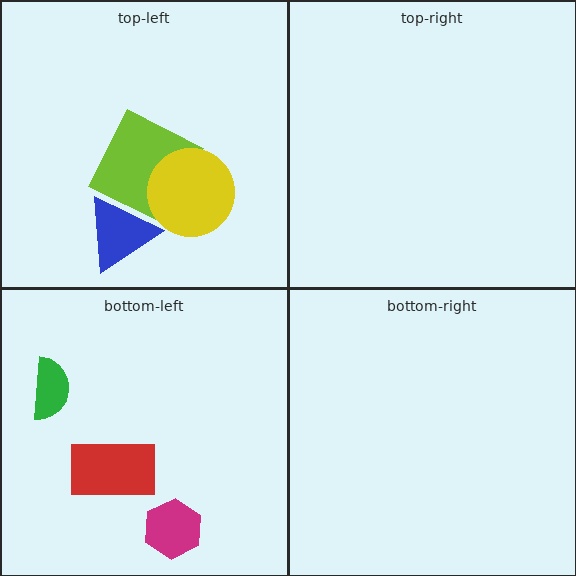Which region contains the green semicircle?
The bottom-left region.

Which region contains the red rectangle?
The bottom-left region.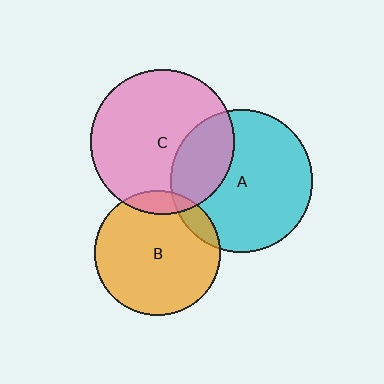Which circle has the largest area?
Circle C (pink).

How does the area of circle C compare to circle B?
Approximately 1.3 times.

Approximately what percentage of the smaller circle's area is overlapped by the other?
Approximately 10%.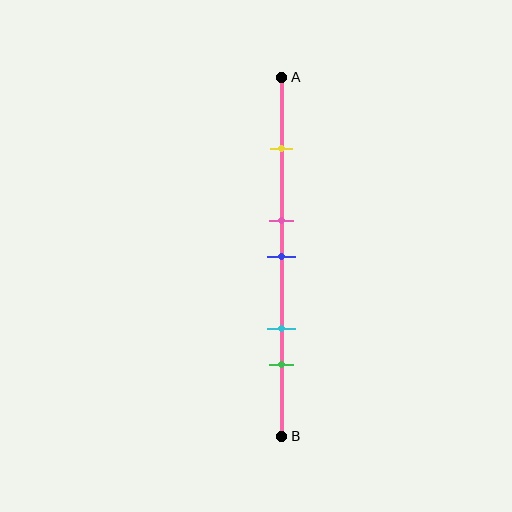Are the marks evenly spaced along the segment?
No, the marks are not evenly spaced.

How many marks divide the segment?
There are 5 marks dividing the segment.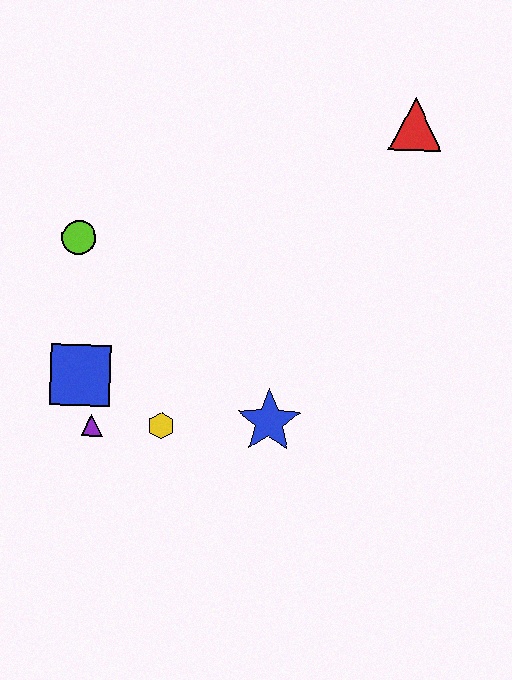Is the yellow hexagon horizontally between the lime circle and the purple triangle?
No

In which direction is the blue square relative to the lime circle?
The blue square is below the lime circle.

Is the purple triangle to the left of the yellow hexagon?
Yes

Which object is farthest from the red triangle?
The purple triangle is farthest from the red triangle.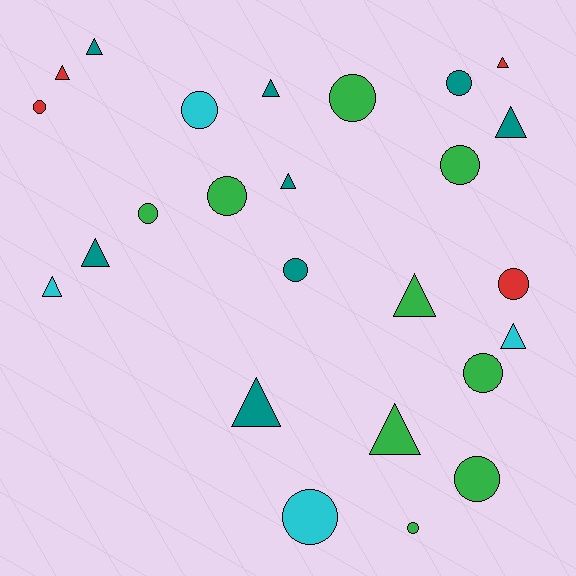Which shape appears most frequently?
Circle, with 13 objects.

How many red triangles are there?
There are 2 red triangles.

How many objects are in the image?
There are 25 objects.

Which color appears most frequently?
Green, with 9 objects.